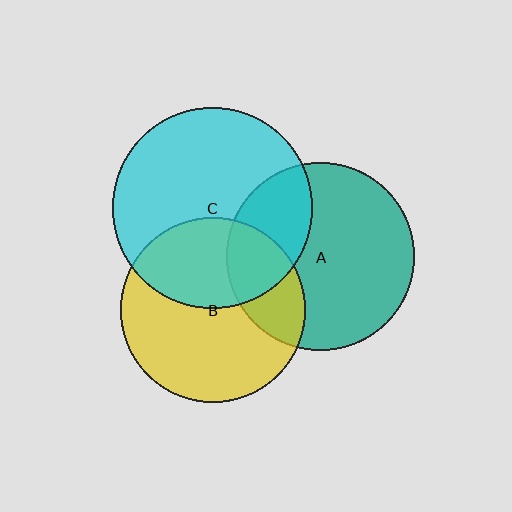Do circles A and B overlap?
Yes.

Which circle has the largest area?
Circle C (cyan).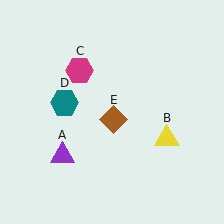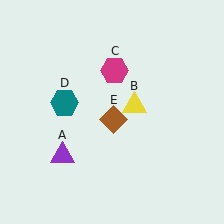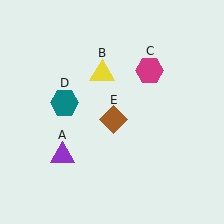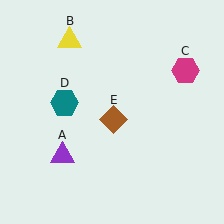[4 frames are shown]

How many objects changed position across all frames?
2 objects changed position: yellow triangle (object B), magenta hexagon (object C).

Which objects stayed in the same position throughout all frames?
Purple triangle (object A) and teal hexagon (object D) and brown diamond (object E) remained stationary.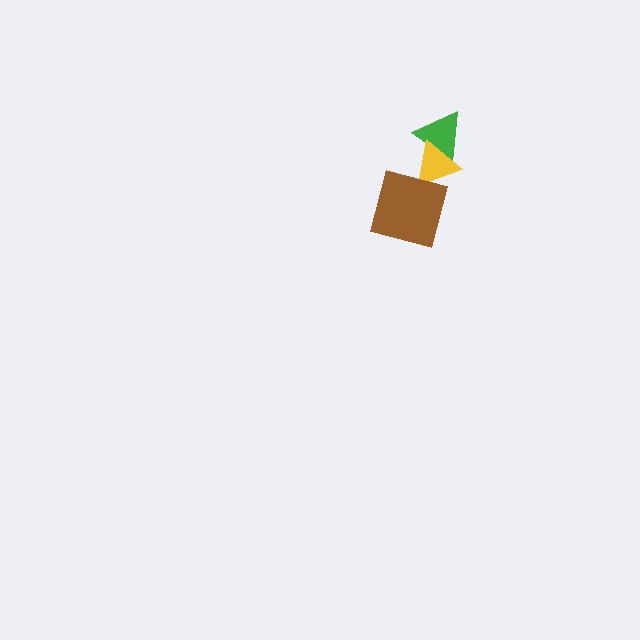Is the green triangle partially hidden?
Yes, it is partially covered by another shape.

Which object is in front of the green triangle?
The yellow triangle is in front of the green triangle.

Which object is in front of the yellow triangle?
The brown square is in front of the yellow triangle.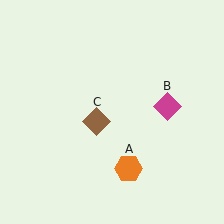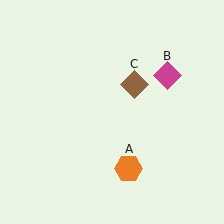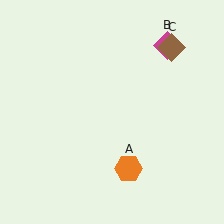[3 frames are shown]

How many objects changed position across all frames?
2 objects changed position: magenta diamond (object B), brown diamond (object C).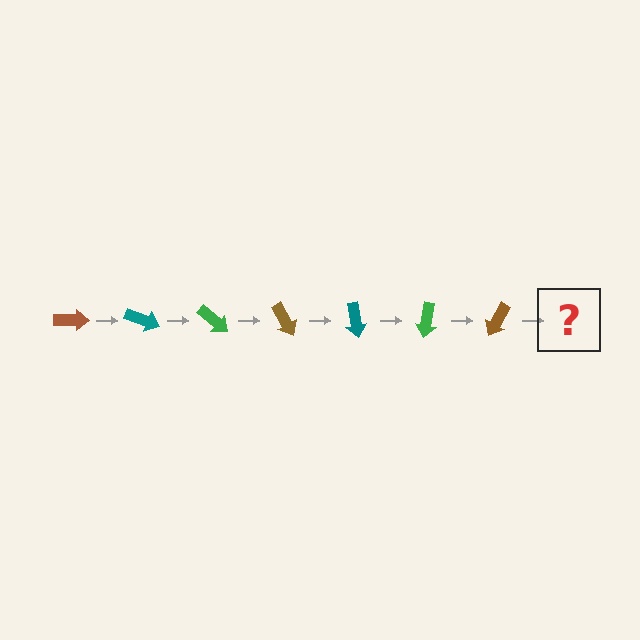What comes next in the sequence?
The next element should be a teal arrow, rotated 140 degrees from the start.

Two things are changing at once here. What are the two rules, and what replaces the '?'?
The two rules are that it rotates 20 degrees each step and the color cycles through brown, teal, and green. The '?' should be a teal arrow, rotated 140 degrees from the start.